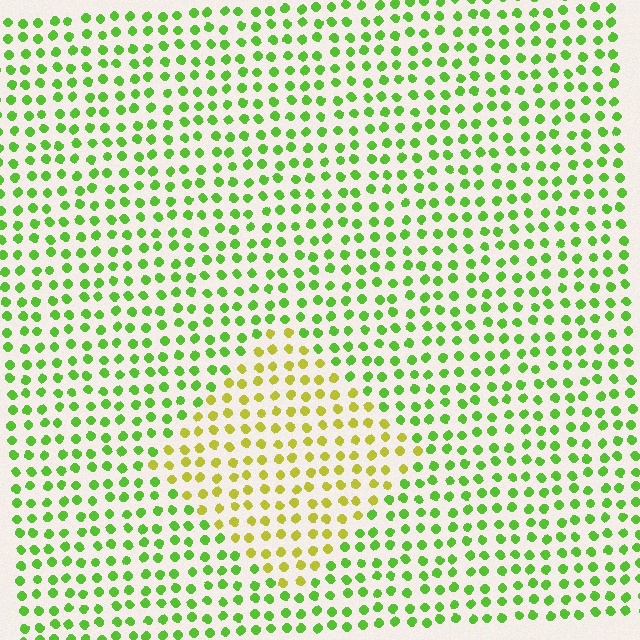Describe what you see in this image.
The image is filled with small lime elements in a uniform arrangement. A diamond-shaped region is visible where the elements are tinted to a slightly different hue, forming a subtle color boundary.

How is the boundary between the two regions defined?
The boundary is defined purely by a slight shift in hue (about 42 degrees). Spacing, size, and orientation are identical on both sides.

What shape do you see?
I see a diamond.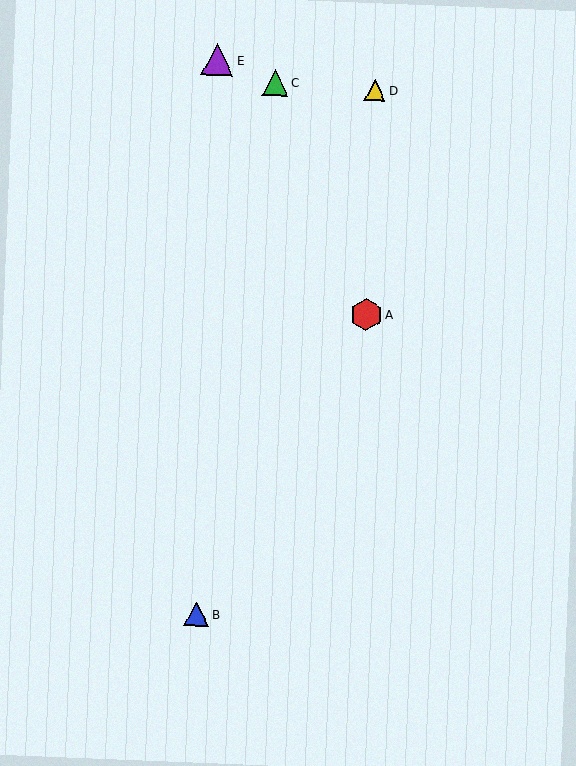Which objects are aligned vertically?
Objects A, D are aligned vertically.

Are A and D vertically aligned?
Yes, both are at x≈366.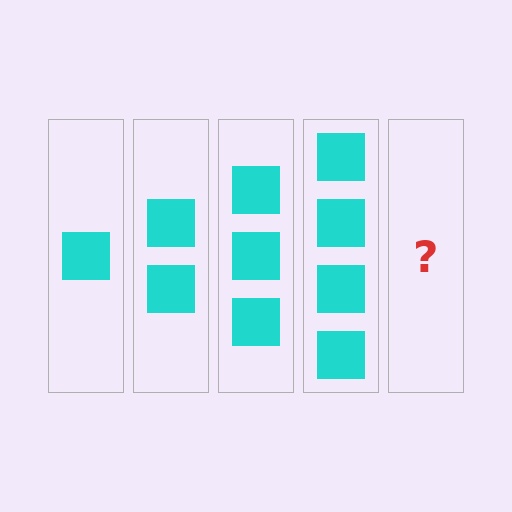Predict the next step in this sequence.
The next step is 5 squares.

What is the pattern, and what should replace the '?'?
The pattern is that each step adds one more square. The '?' should be 5 squares.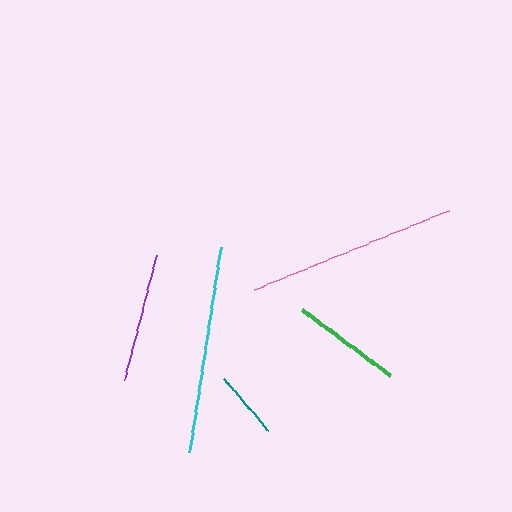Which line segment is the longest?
The pink line is the longest at approximately 211 pixels.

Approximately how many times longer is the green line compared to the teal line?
The green line is approximately 1.6 times the length of the teal line.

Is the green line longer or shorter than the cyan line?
The cyan line is longer than the green line.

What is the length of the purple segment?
The purple segment is approximately 129 pixels long.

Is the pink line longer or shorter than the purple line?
The pink line is longer than the purple line.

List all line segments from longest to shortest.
From longest to shortest: pink, cyan, purple, green, teal.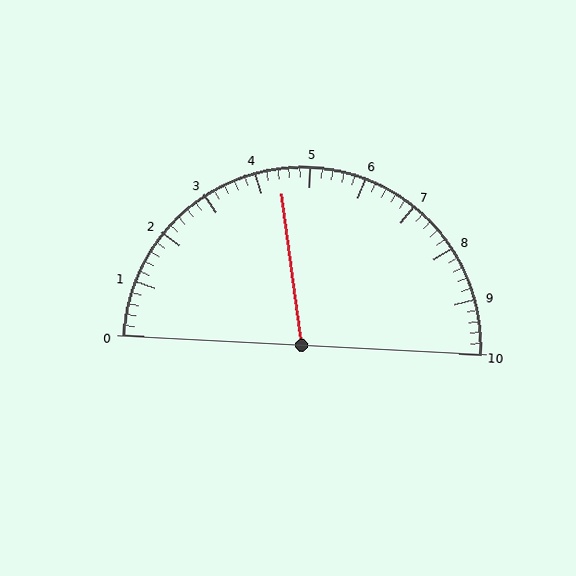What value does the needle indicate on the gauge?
The needle indicates approximately 4.4.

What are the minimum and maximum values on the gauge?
The gauge ranges from 0 to 10.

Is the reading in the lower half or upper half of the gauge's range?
The reading is in the lower half of the range (0 to 10).